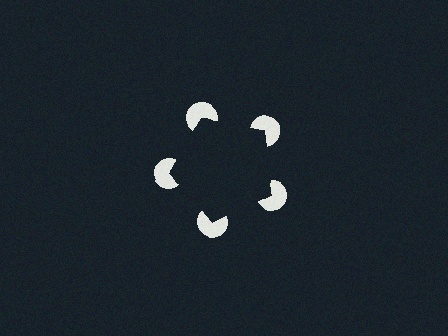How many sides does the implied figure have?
5 sides.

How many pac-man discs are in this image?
There are 5 — one at each vertex of the illusory pentagon.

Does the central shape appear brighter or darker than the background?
It typically appears slightly darker than the background, even though no actual brightness change is drawn.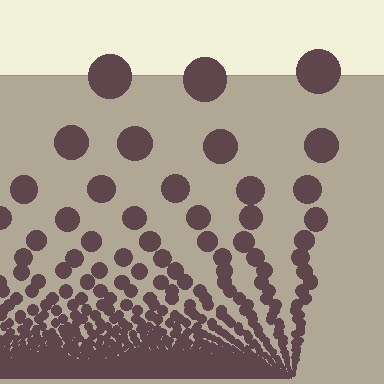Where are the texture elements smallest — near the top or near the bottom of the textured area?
Near the bottom.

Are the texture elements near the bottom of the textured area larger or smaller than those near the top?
Smaller. The gradient is inverted — elements near the bottom are smaller and denser.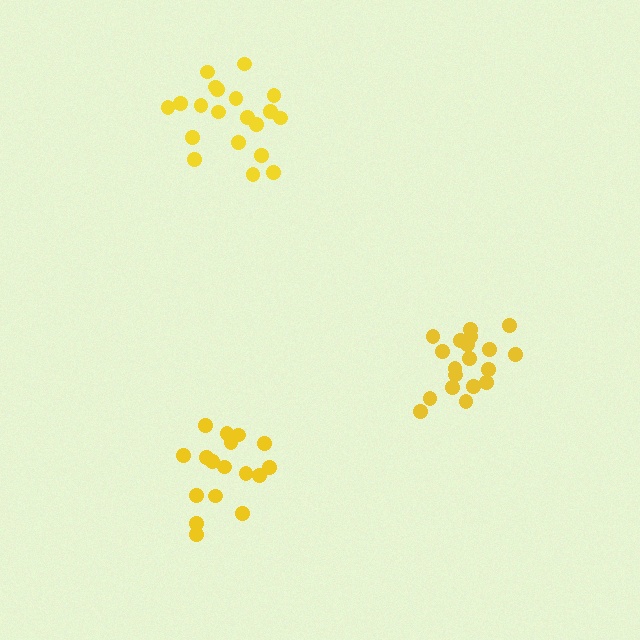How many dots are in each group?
Group 1: 20 dots, Group 2: 19 dots, Group 3: 17 dots (56 total).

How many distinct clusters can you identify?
There are 3 distinct clusters.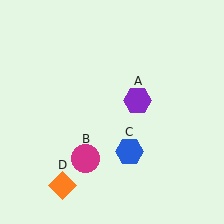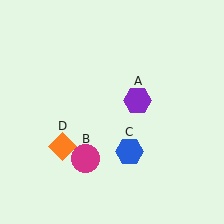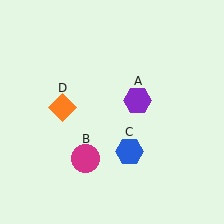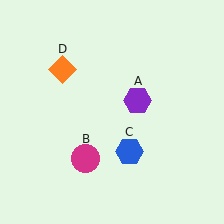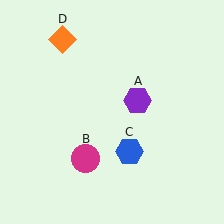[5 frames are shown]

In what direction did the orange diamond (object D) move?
The orange diamond (object D) moved up.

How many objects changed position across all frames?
1 object changed position: orange diamond (object D).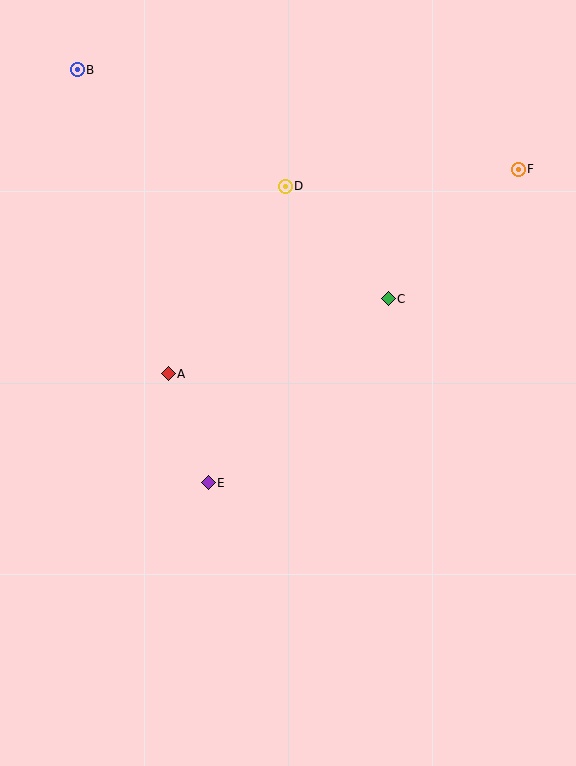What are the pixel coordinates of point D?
Point D is at (285, 186).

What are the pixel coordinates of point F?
Point F is at (518, 169).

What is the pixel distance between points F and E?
The distance between F and E is 441 pixels.